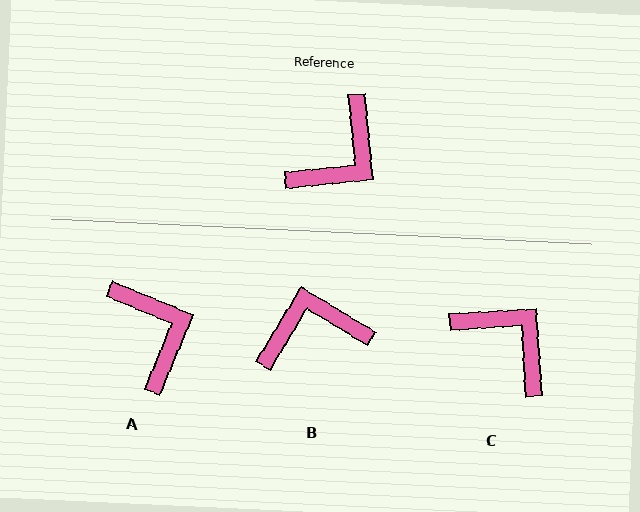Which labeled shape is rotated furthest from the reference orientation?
B, about 144 degrees away.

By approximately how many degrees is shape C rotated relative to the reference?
Approximately 88 degrees counter-clockwise.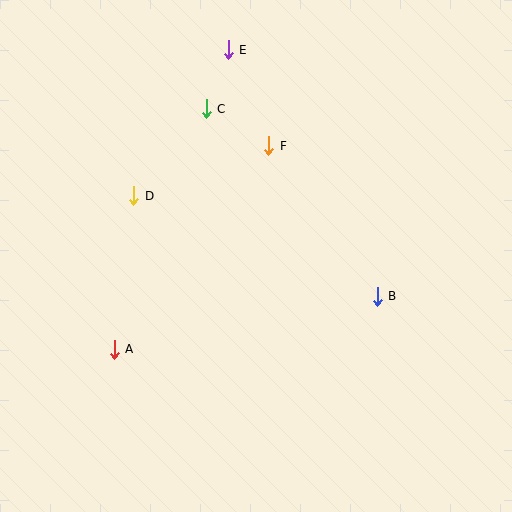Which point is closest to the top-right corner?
Point F is closest to the top-right corner.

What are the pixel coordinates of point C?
Point C is at (206, 109).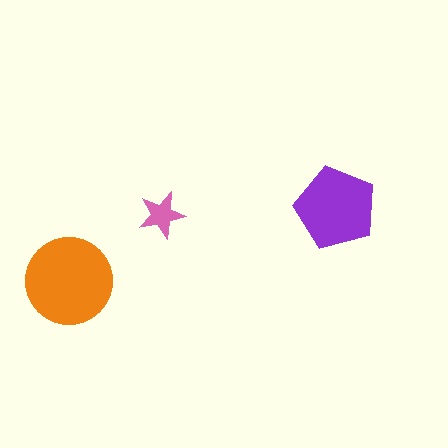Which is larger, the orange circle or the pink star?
The orange circle.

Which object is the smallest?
The pink star.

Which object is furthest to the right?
The purple pentagon is rightmost.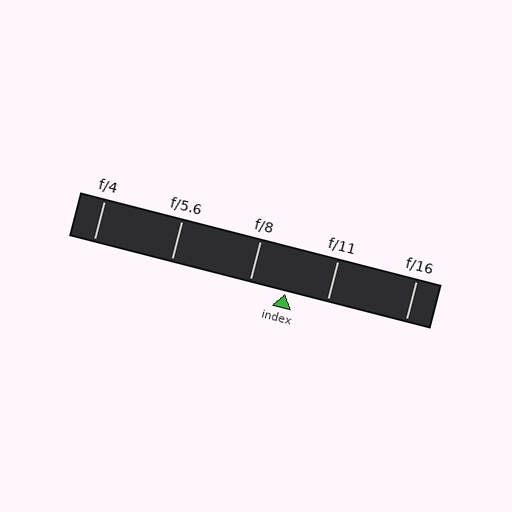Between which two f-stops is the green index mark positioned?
The index mark is between f/8 and f/11.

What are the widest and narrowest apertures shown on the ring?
The widest aperture shown is f/4 and the narrowest is f/16.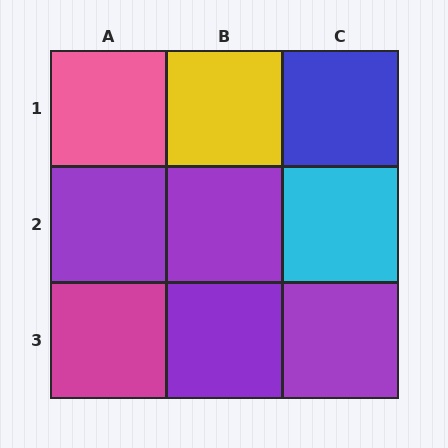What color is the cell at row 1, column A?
Pink.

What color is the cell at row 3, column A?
Magenta.